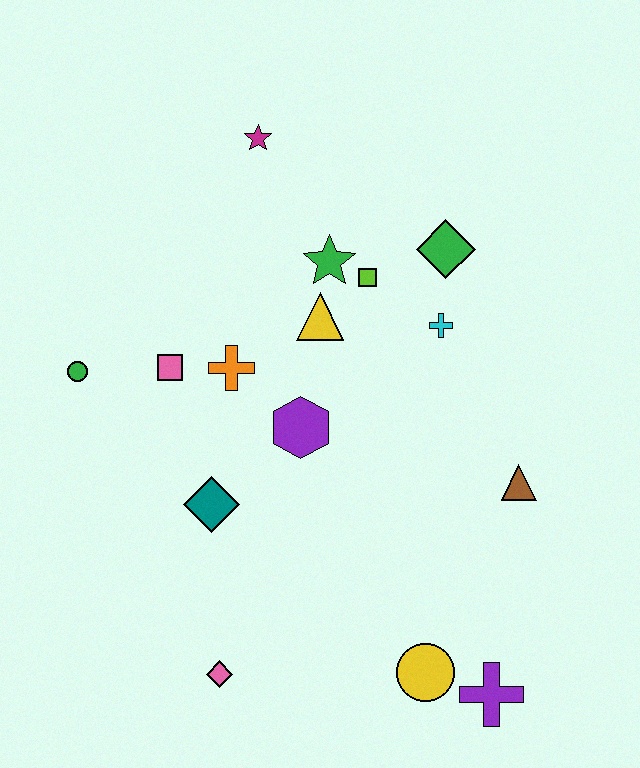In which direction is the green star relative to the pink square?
The green star is to the right of the pink square.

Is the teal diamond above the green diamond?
No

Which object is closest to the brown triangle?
The cyan cross is closest to the brown triangle.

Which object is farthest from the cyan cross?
The pink diamond is farthest from the cyan cross.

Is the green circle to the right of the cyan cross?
No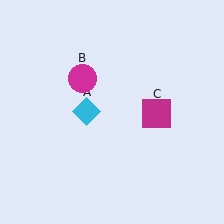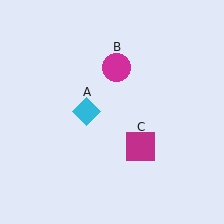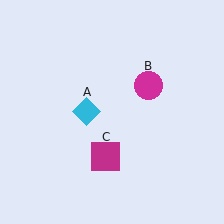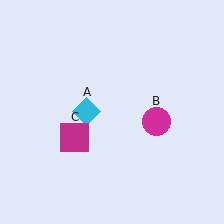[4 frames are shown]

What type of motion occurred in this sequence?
The magenta circle (object B), magenta square (object C) rotated clockwise around the center of the scene.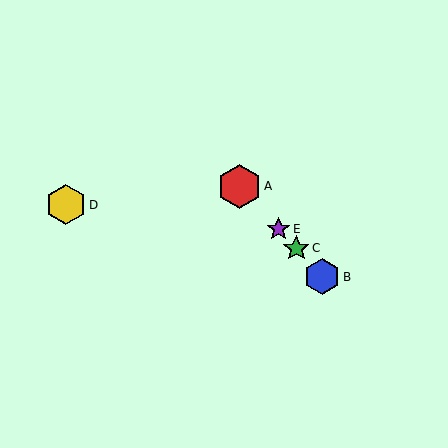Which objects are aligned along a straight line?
Objects A, B, C, E are aligned along a straight line.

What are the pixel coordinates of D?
Object D is at (66, 205).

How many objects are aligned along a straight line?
4 objects (A, B, C, E) are aligned along a straight line.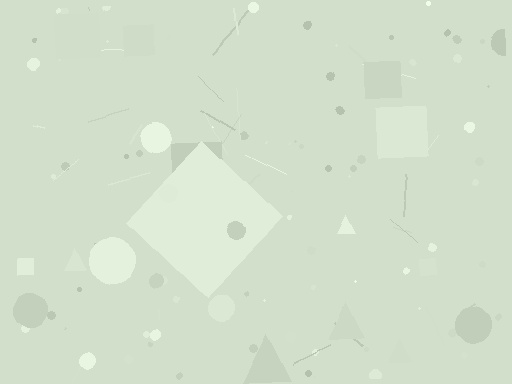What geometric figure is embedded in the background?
A diamond is embedded in the background.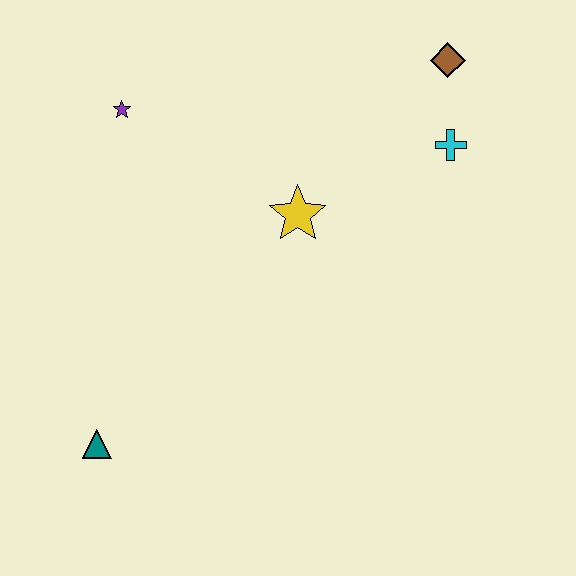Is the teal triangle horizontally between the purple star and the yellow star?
No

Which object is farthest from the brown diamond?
The teal triangle is farthest from the brown diamond.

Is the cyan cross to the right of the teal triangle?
Yes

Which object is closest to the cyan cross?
The brown diamond is closest to the cyan cross.